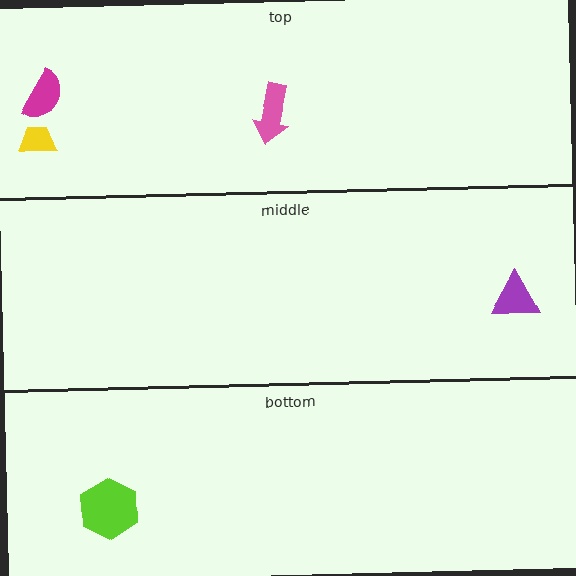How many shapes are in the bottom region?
1.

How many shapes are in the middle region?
1.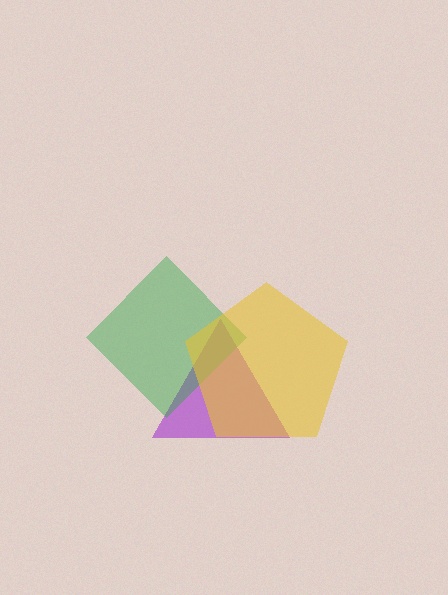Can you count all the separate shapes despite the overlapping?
Yes, there are 3 separate shapes.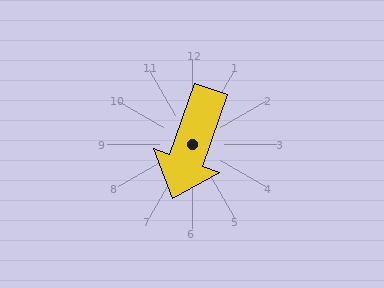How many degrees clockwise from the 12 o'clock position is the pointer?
Approximately 199 degrees.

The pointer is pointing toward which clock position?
Roughly 7 o'clock.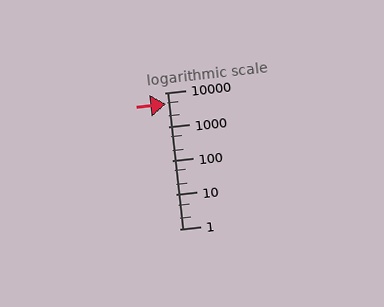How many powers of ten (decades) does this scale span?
The scale spans 4 decades, from 1 to 10000.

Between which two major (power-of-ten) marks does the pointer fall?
The pointer is between 1000 and 10000.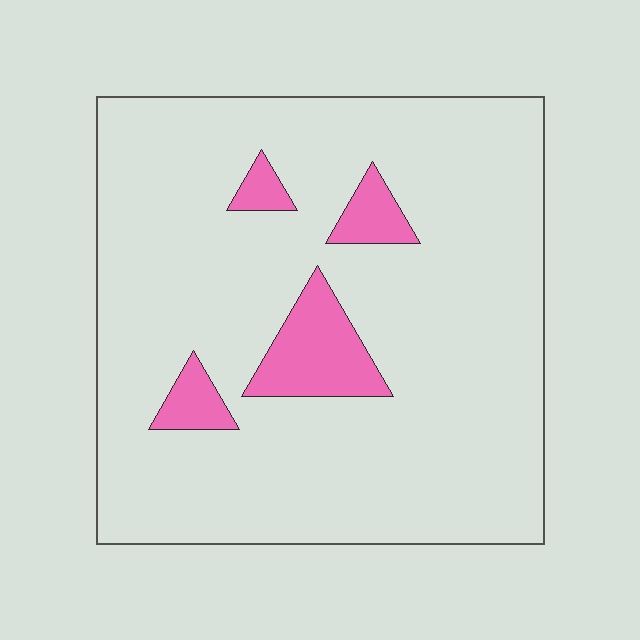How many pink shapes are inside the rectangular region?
4.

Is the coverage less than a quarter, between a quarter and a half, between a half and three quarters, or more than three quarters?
Less than a quarter.